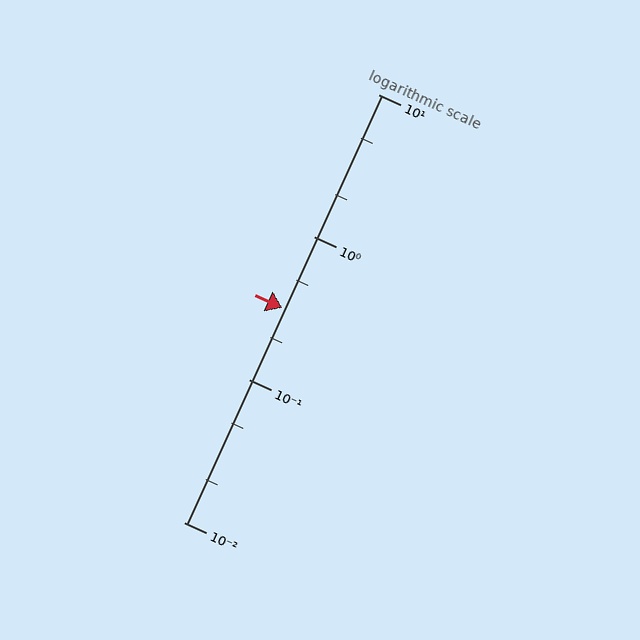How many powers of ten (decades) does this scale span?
The scale spans 3 decades, from 0.01 to 10.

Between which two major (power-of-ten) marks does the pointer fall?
The pointer is between 0.1 and 1.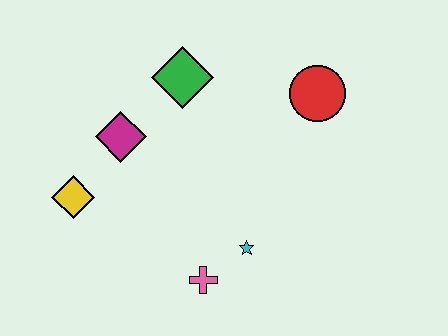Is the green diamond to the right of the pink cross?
No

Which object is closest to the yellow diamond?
The magenta diamond is closest to the yellow diamond.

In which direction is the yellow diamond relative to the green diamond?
The yellow diamond is below the green diamond.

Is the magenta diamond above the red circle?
No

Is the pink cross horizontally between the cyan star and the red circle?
No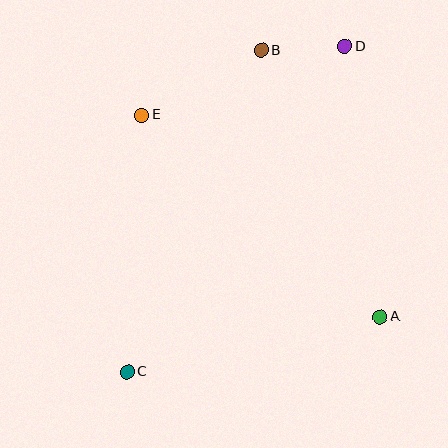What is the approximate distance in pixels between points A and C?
The distance between A and C is approximately 259 pixels.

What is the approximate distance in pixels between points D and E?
The distance between D and E is approximately 214 pixels.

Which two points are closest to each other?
Points B and D are closest to each other.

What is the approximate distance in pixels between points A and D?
The distance between A and D is approximately 273 pixels.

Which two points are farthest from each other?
Points C and D are farthest from each other.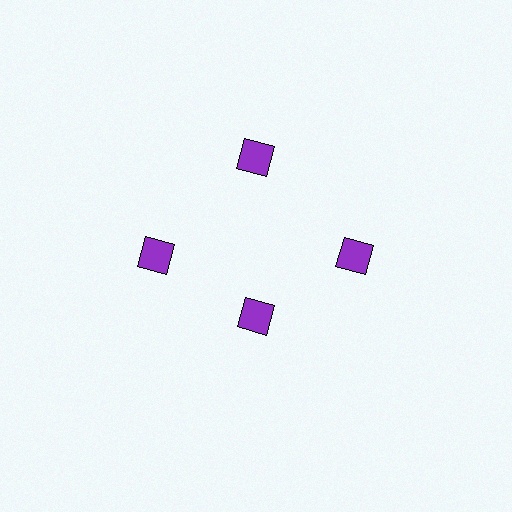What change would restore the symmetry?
The symmetry would be restored by moving it outward, back onto the ring so that all 4 squares sit at equal angles and equal distance from the center.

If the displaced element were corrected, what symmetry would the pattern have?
It would have 4-fold rotational symmetry — the pattern would map onto itself every 90 degrees.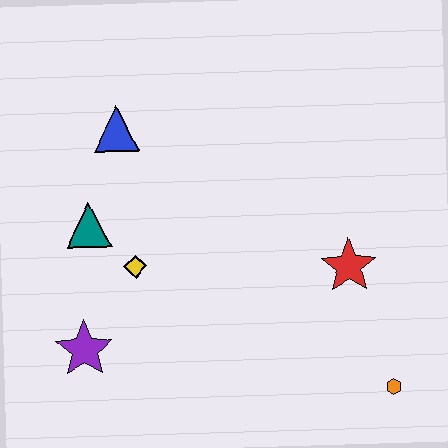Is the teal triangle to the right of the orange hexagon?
No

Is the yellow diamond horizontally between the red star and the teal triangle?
Yes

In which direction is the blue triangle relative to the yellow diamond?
The blue triangle is above the yellow diamond.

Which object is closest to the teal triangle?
The yellow diamond is closest to the teal triangle.